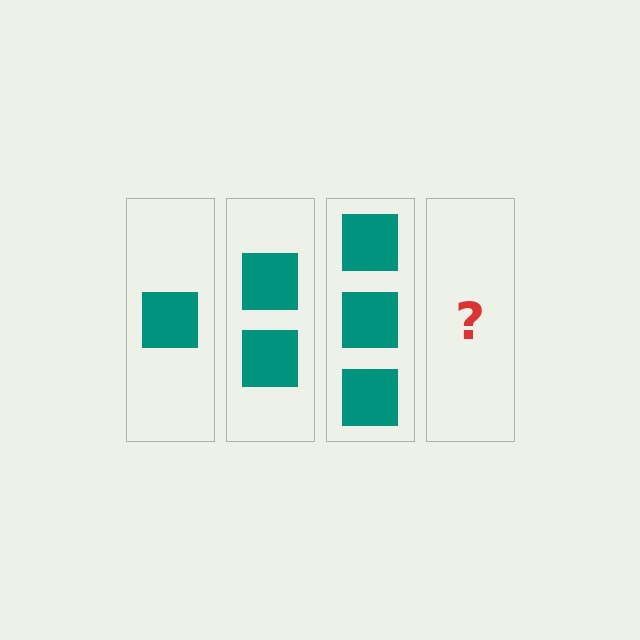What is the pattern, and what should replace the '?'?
The pattern is that each step adds one more square. The '?' should be 4 squares.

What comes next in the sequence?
The next element should be 4 squares.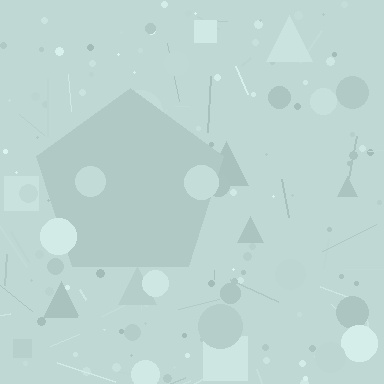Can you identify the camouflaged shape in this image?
The camouflaged shape is a pentagon.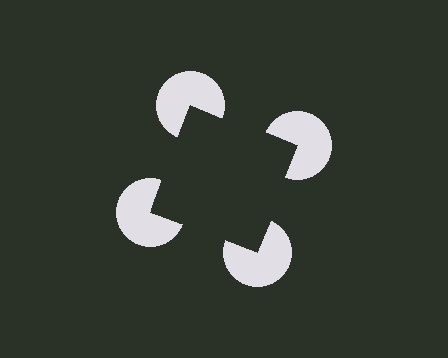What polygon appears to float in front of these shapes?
An illusory square — its edges are inferred from the aligned wedge cuts in the pac-man discs, not physically drawn.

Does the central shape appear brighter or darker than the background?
It typically appears slightly darker than the background, even though no actual brightness change is drawn.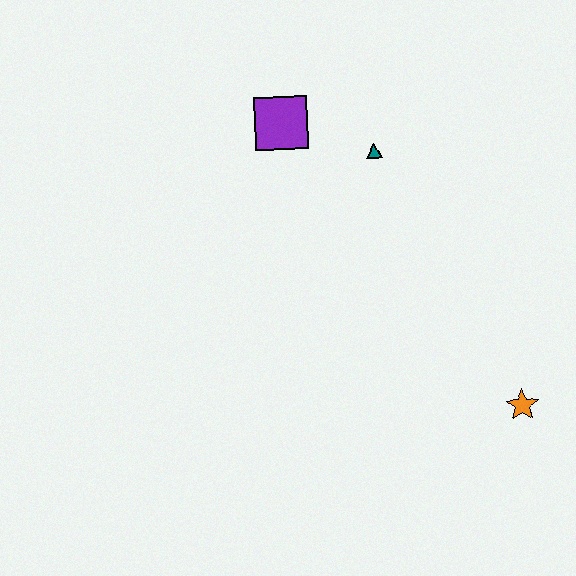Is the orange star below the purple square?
Yes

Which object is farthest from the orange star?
The purple square is farthest from the orange star.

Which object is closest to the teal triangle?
The purple square is closest to the teal triangle.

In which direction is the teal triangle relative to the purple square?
The teal triangle is to the right of the purple square.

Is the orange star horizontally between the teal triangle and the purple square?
No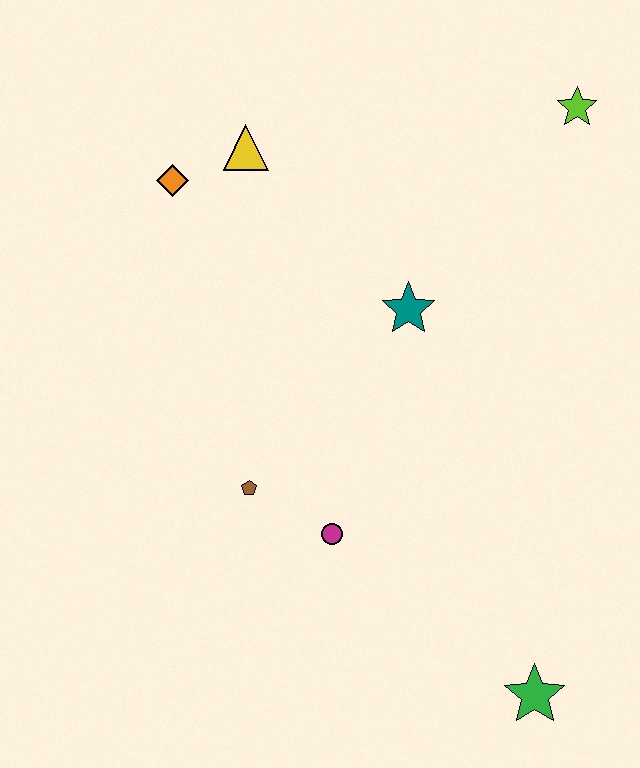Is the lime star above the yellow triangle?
Yes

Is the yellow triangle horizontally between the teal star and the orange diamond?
Yes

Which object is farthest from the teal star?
The green star is farthest from the teal star.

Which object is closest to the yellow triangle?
The orange diamond is closest to the yellow triangle.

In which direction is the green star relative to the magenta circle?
The green star is to the right of the magenta circle.